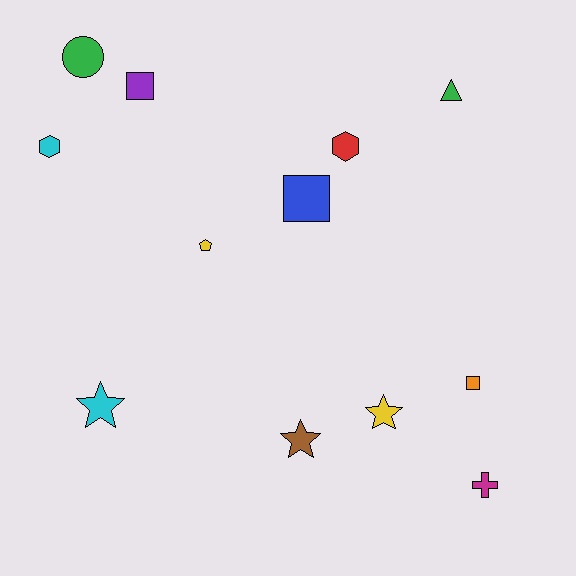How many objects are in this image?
There are 12 objects.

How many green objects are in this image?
There are 2 green objects.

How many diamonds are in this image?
There are no diamonds.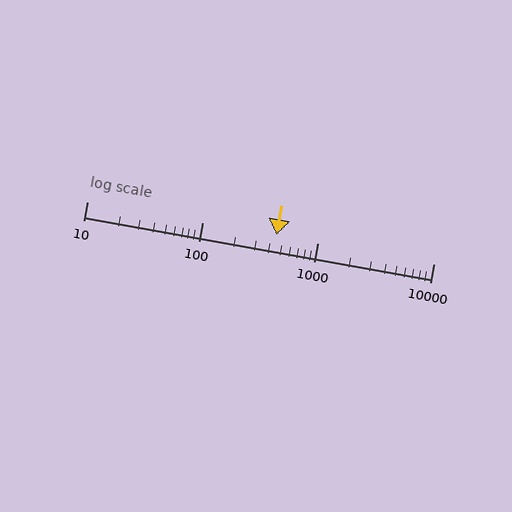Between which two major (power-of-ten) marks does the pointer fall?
The pointer is between 100 and 1000.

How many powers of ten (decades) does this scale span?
The scale spans 3 decades, from 10 to 10000.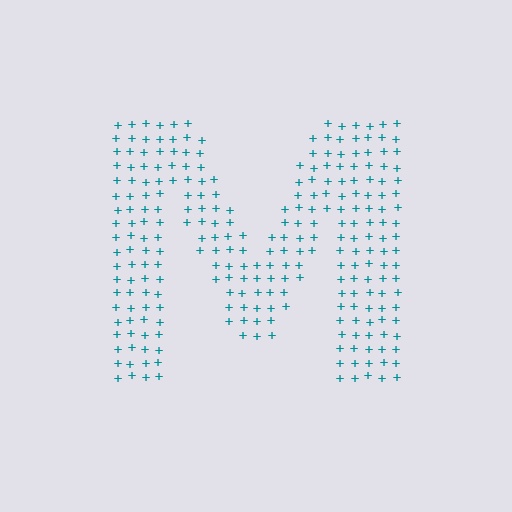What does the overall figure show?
The overall figure shows the letter M.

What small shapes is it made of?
It is made of small plus signs.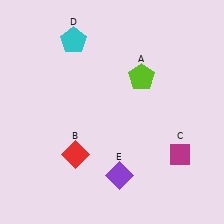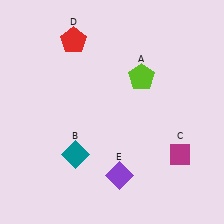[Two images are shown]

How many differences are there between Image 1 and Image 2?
There are 2 differences between the two images.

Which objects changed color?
B changed from red to teal. D changed from cyan to red.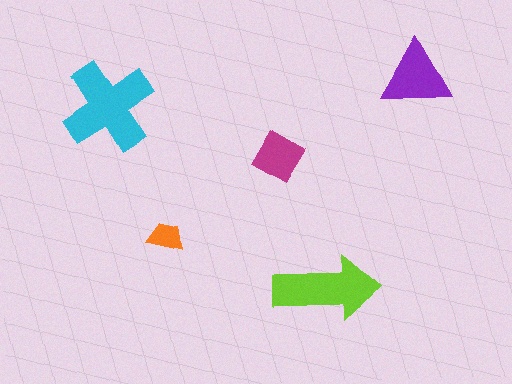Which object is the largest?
The cyan cross.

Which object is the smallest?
The orange trapezoid.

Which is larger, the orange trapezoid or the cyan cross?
The cyan cross.